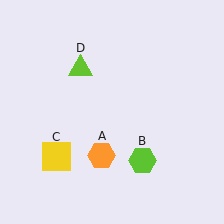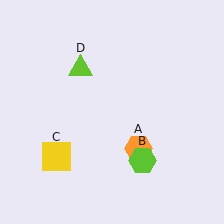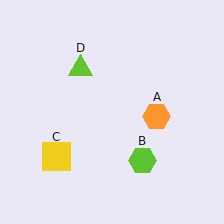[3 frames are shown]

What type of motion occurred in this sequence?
The orange hexagon (object A) rotated counterclockwise around the center of the scene.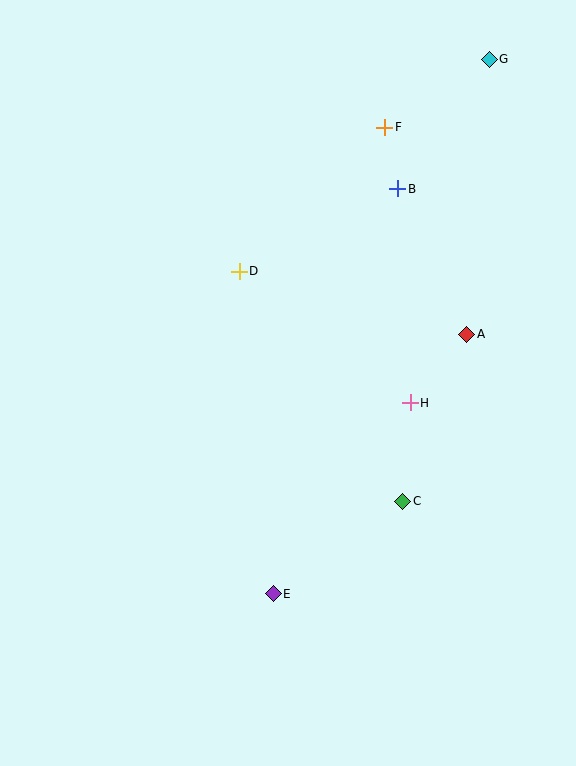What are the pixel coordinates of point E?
Point E is at (273, 594).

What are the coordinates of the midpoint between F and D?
The midpoint between F and D is at (312, 199).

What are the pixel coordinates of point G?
Point G is at (489, 59).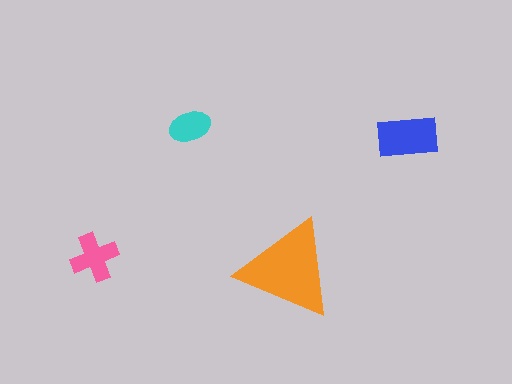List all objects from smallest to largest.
The cyan ellipse, the pink cross, the blue rectangle, the orange triangle.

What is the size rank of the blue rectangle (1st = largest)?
2nd.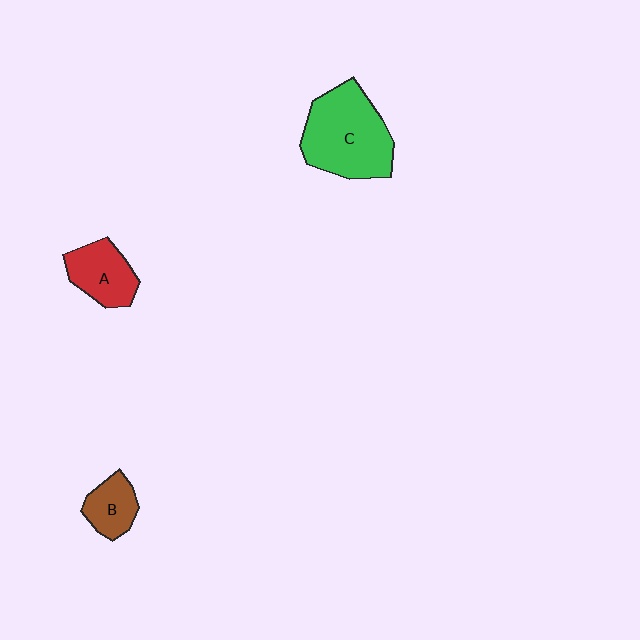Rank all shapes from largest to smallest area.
From largest to smallest: C (green), A (red), B (brown).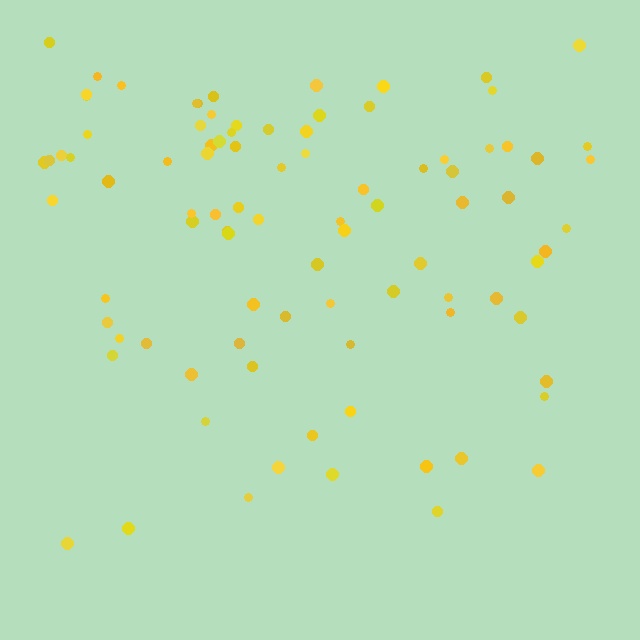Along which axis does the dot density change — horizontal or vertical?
Vertical.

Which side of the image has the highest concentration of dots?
The top.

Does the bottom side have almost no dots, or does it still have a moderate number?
Still a moderate number, just noticeably fewer than the top.